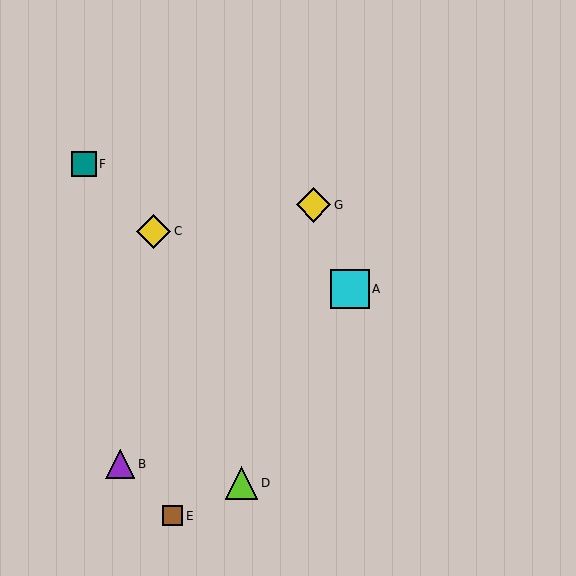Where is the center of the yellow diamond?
The center of the yellow diamond is at (314, 205).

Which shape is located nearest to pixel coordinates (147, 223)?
The yellow diamond (labeled C) at (154, 231) is nearest to that location.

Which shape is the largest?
The cyan square (labeled A) is the largest.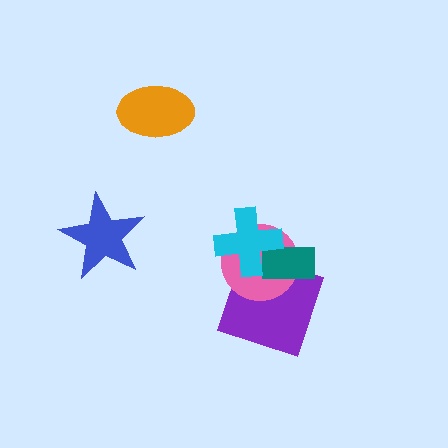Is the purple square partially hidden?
Yes, it is partially covered by another shape.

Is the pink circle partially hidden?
Yes, it is partially covered by another shape.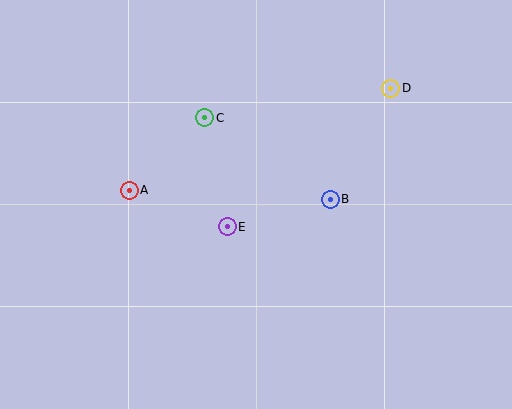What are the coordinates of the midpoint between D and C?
The midpoint between D and C is at (298, 103).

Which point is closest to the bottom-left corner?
Point A is closest to the bottom-left corner.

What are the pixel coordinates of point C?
Point C is at (205, 118).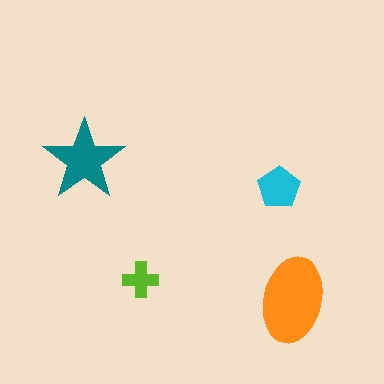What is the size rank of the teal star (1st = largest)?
2nd.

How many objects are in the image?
There are 4 objects in the image.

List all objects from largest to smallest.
The orange ellipse, the teal star, the cyan pentagon, the lime cross.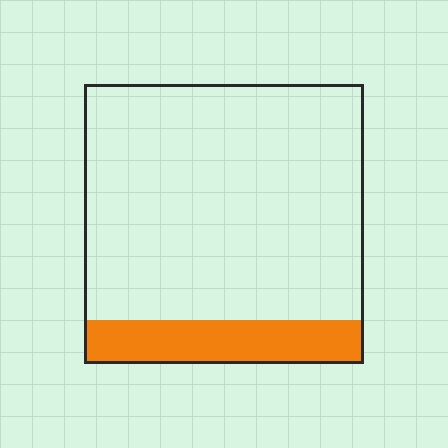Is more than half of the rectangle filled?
No.